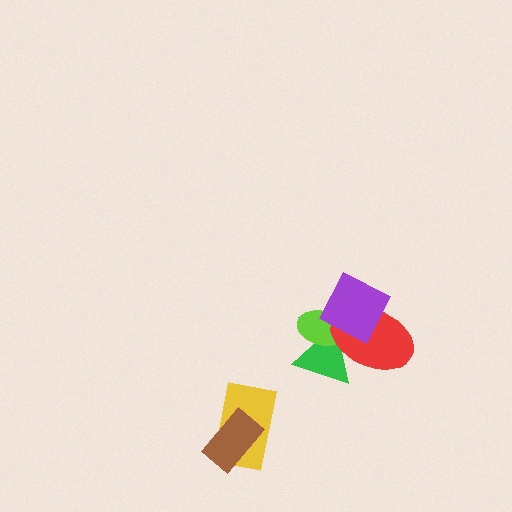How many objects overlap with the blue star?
4 objects overlap with the blue star.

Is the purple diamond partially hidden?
No, no other shape covers it.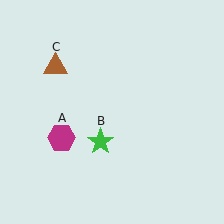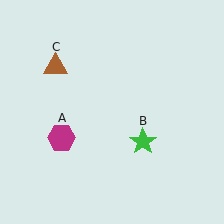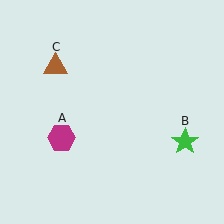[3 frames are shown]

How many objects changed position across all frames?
1 object changed position: green star (object B).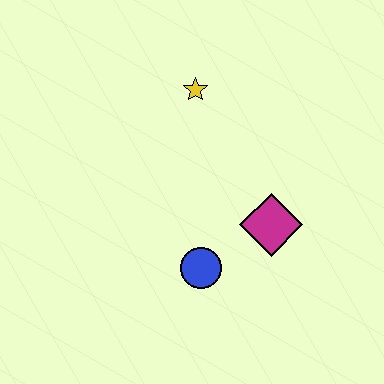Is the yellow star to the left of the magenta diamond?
Yes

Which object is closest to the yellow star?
The magenta diamond is closest to the yellow star.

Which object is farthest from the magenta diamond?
The yellow star is farthest from the magenta diamond.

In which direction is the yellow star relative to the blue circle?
The yellow star is above the blue circle.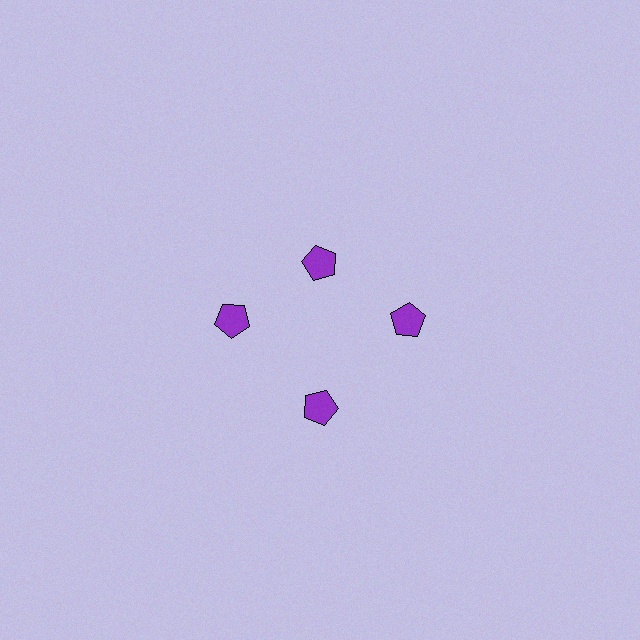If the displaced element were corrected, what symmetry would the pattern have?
It would have 4-fold rotational symmetry — the pattern would map onto itself every 90 degrees.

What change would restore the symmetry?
The symmetry would be restored by moving it outward, back onto the ring so that all 4 pentagons sit at equal angles and equal distance from the center.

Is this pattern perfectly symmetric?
No. The 4 purple pentagons are arranged in a ring, but one element near the 12 o'clock position is pulled inward toward the center, breaking the 4-fold rotational symmetry.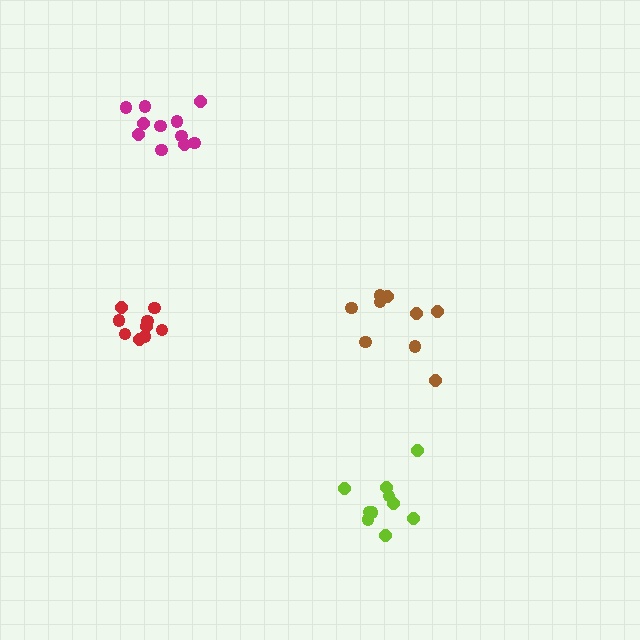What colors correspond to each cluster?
The clusters are colored: red, magenta, brown, lime.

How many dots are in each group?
Group 1: 9 dots, Group 2: 11 dots, Group 3: 9 dots, Group 4: 10 dots (39 total).